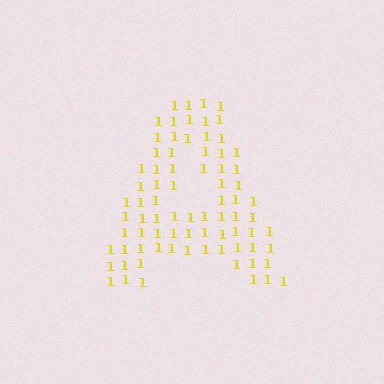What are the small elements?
The small elements are digit 1's.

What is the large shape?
The large shape is the letter A.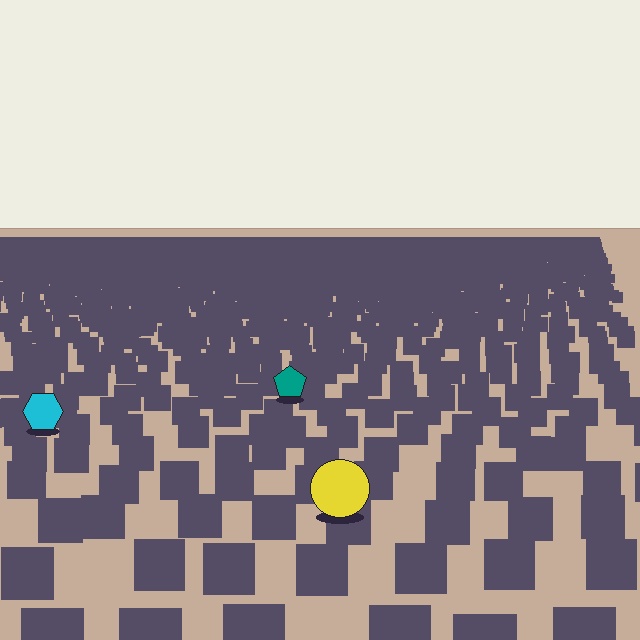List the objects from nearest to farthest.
From nearest to farthest: the yellow circle, the cyan hexagon, the teal pentagon.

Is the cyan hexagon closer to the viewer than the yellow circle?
No. The yellow circle is closer — you can tell from the texture gradient: the ground texture is coarser near it.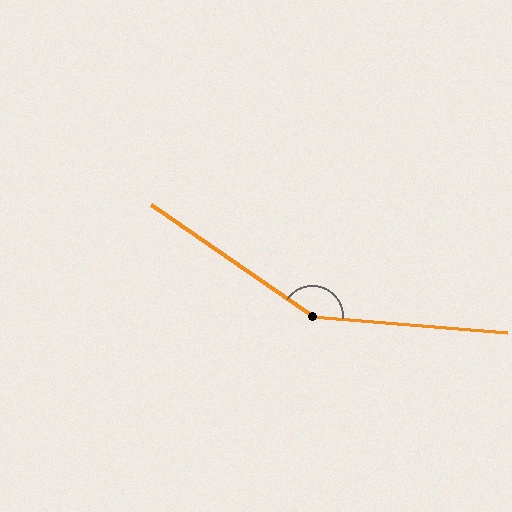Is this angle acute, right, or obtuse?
It is obtuse.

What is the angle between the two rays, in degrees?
Approximately 150 degrees.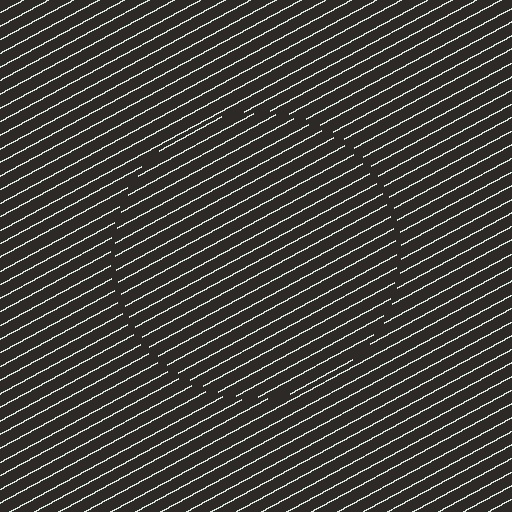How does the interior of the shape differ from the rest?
The interior of the shape contains the same grating, shifted by half a period — the contour is defined by the phase discontinuity where line-ends from the inner and outer gratings abut.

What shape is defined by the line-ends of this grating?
An illusory circle. The interior of the shape contains the same grating, shifted by half a period — the contour is defined by the phase discontinuity where line-ends from the inner and outer gratings abut.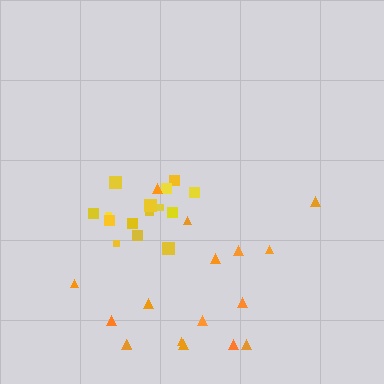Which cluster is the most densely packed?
Yellow.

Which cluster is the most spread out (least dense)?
Orange.